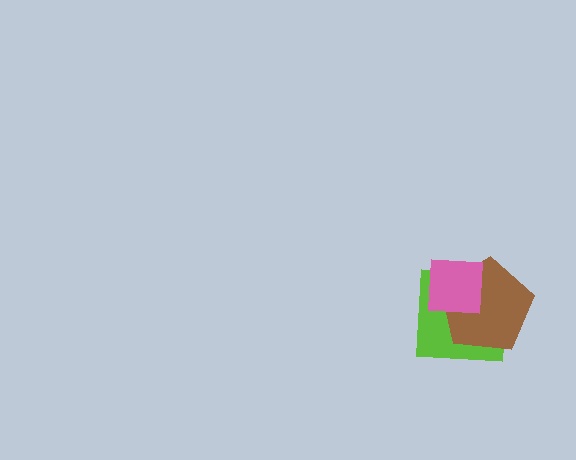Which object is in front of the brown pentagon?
The pink square is in front of the brown pentagon.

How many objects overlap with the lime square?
2 objects overlap with the lime square.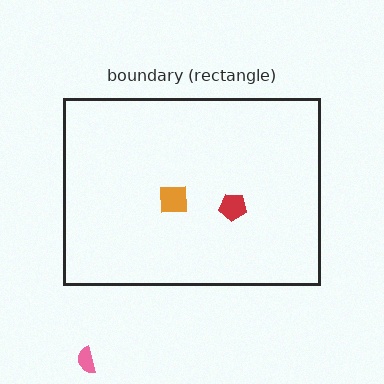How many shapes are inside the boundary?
2 inside, 1 outside.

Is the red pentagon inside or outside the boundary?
Inside.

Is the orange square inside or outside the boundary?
Inside.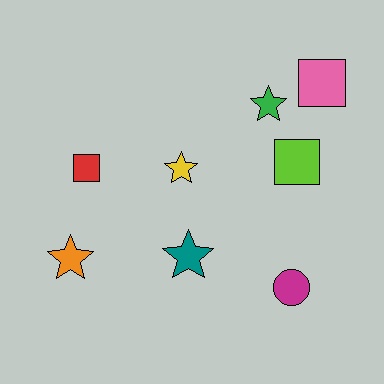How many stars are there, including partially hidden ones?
There are 4 stars.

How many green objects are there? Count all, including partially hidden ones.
There is 1 green object.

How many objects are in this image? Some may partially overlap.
There are 8 objects.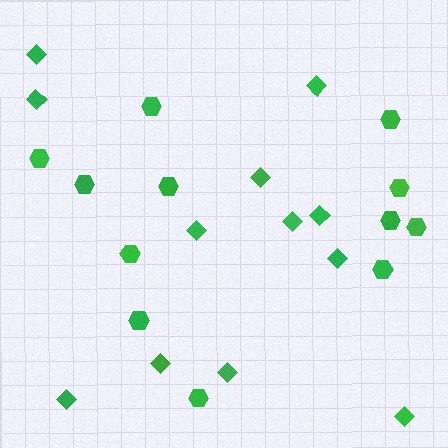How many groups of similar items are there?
There are 2 groups: one group of diamonds (12) and one group of hexagons (12).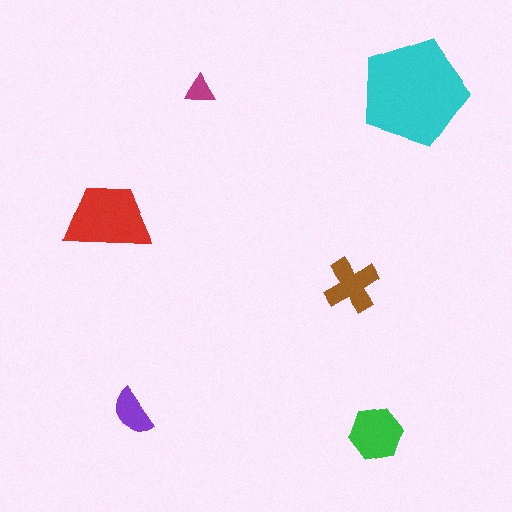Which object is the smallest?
The magenta triangle.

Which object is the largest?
The cyan pentagon.